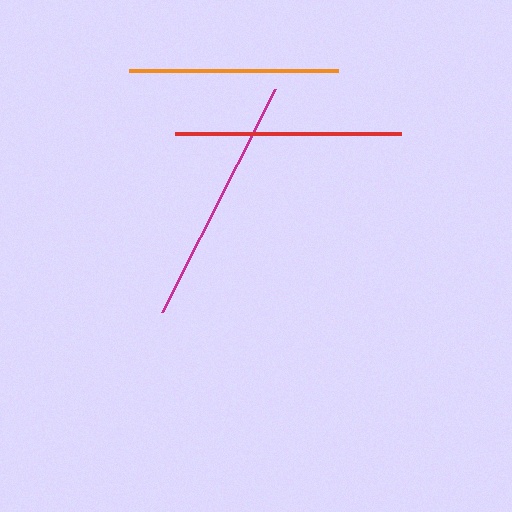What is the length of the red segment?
The red segment is approximately 226 pixels long.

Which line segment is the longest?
The magenta line is the longest at approximately 249 pixels.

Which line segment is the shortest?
The orange line is the shortest at approximately 208 pixels.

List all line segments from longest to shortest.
From longest to shortest: magenta, red, orange.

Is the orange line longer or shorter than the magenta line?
The magenta line is longer than the orange line.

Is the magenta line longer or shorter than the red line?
The magenta line is longer than the red line.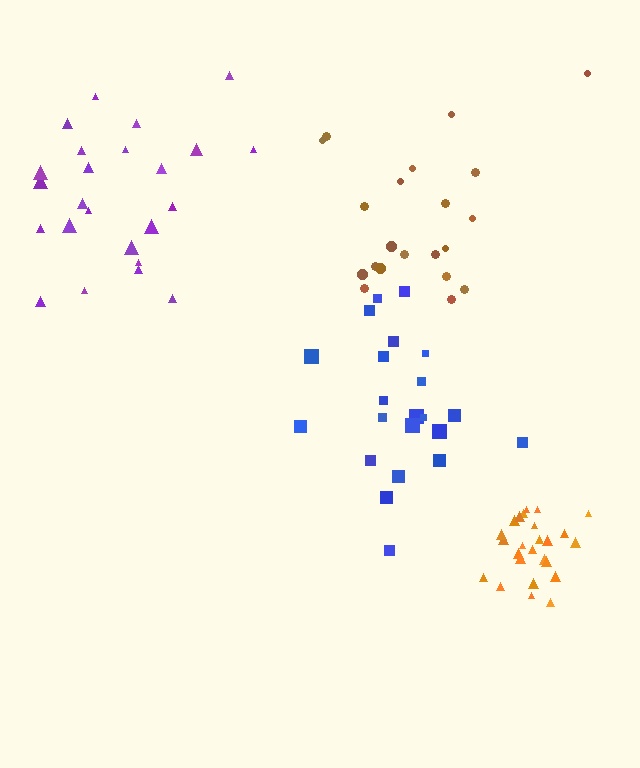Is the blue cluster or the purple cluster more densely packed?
Purple.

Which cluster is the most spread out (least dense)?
Blue.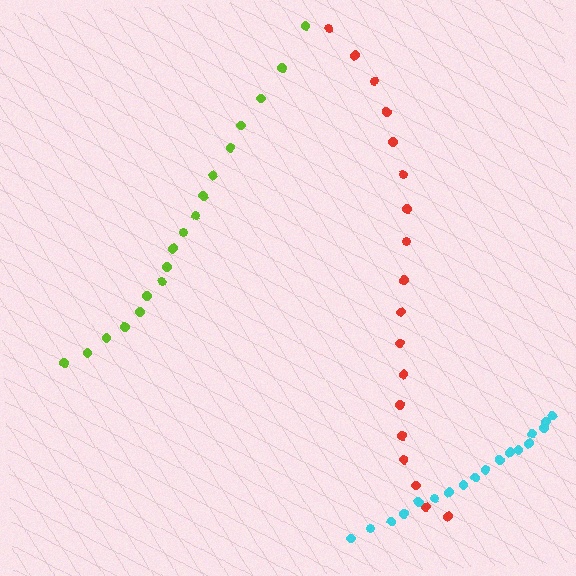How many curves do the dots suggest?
There are 3 distinct paths.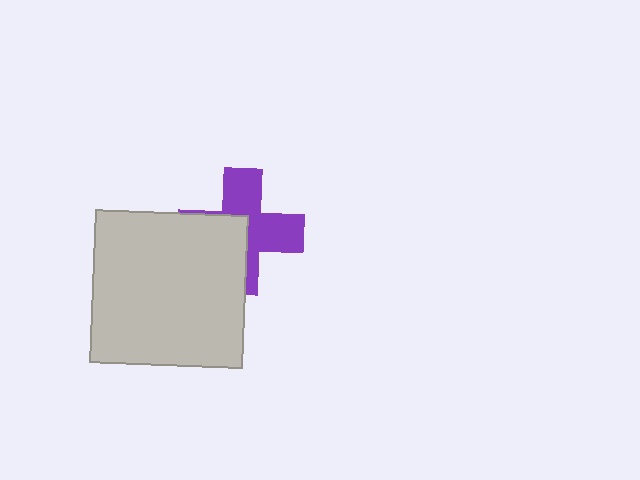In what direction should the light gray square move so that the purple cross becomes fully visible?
The light gray square should move toward the lower-left. That is the shortest direction to clear the overlap and leave the purple cross fully visible.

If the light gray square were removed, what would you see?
You would see the complete purple cross.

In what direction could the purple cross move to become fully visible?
The purple cross could move toward the upper-right. That would shift it out from behind the light gray square entirely.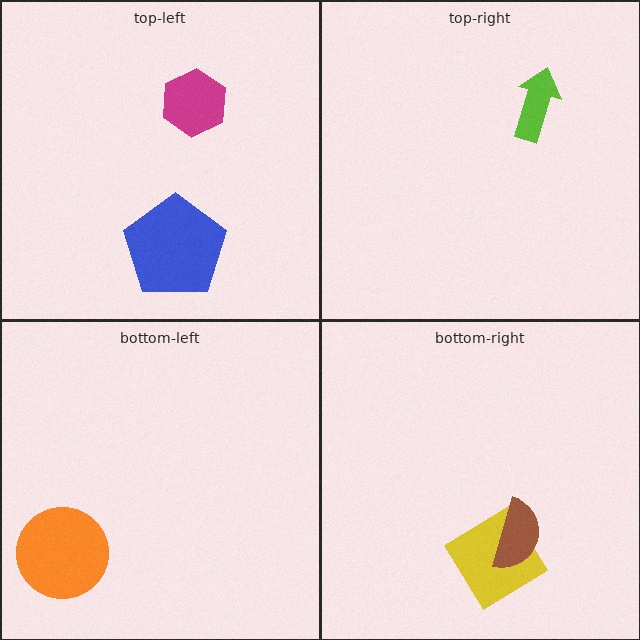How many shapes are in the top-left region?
2.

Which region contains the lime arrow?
The top-right region.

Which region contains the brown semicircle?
The bottom-right region.